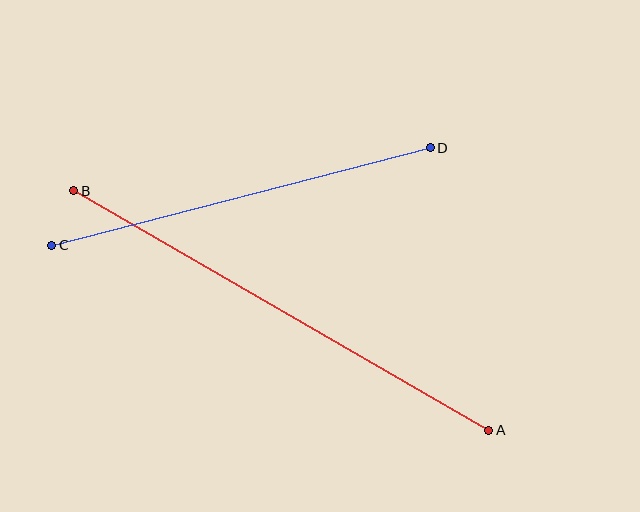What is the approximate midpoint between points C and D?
The midpoint is at approximately (241, 196) pixels.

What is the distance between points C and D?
The distance is approximately 391 pixels.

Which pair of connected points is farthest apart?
Points A and B are farthest apart.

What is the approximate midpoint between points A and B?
The midpoint is at approximately (281, 311) pixels.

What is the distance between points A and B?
The distance is approximately 480 pixels.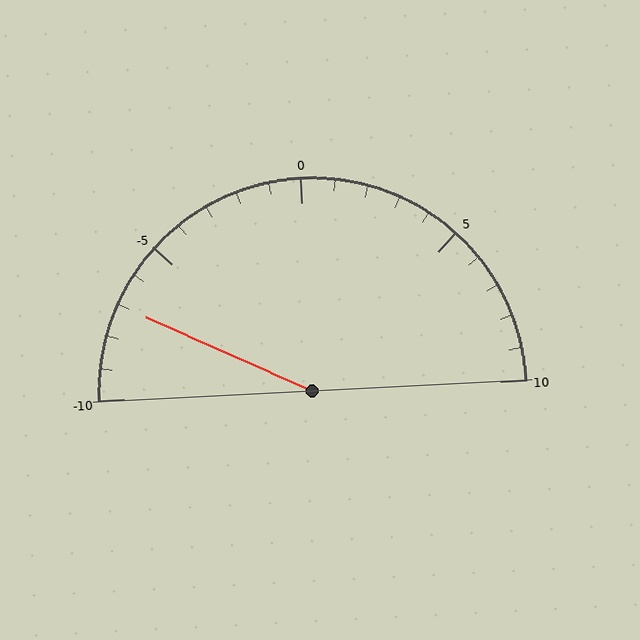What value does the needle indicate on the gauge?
The needle indicates approximately -7.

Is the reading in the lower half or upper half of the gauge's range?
The reading is in the lower half of the range (-10 to 10).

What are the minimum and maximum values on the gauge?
The gauge ranges from -10 to 10.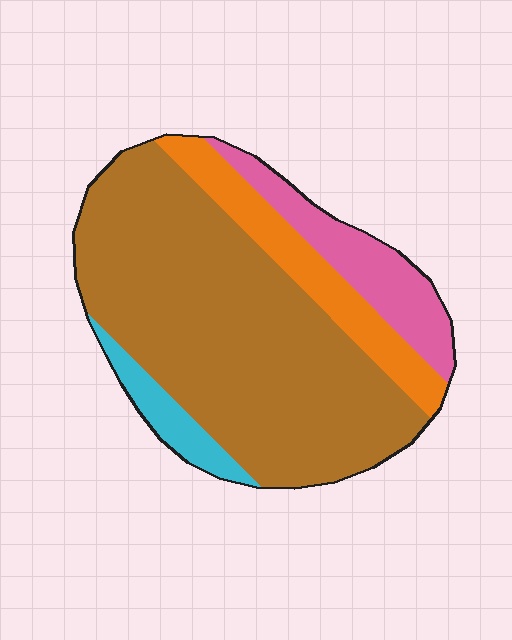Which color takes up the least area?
Cyan, at roughly 5%.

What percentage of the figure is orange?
Orange covers roughly 15% of the figure.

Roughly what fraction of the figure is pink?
Pink covers 14% of the figure.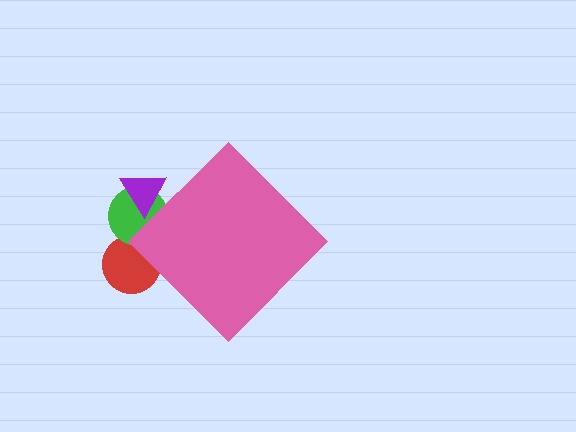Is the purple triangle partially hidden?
Yes, the purple triangle is partially hidden behind the pink diamond.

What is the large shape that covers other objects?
A pink diamond.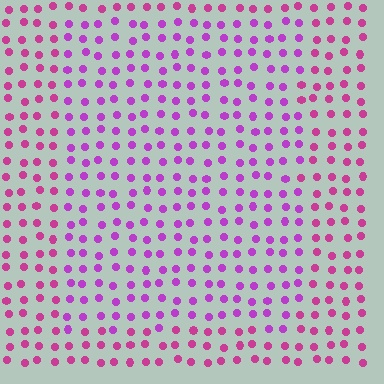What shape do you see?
I see a rectangle.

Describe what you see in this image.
The image is filled with small magenta elements in a uniform arrangement. A rectangle-shaped region is visible where the elements are tinted to a slightly different hue, forming a subtle color boundary.